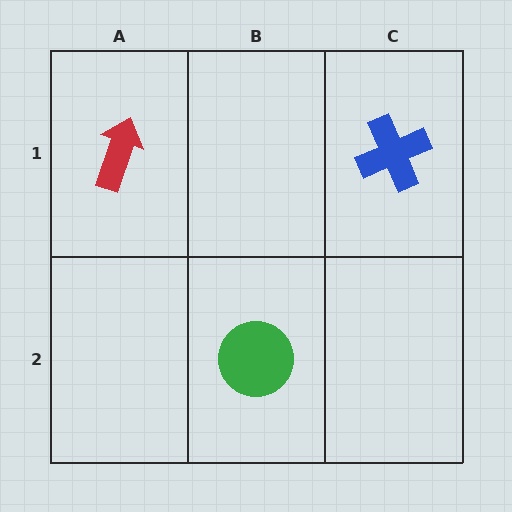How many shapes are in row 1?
2 shapes.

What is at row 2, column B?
A green circle.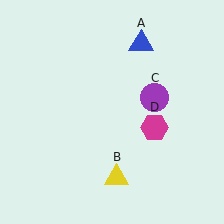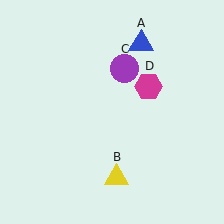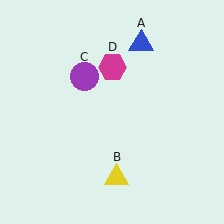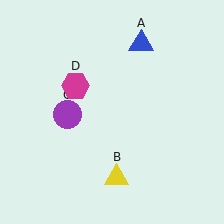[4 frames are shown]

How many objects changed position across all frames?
2 objects changed position: purple circle (object C), magenta hexagon (object D).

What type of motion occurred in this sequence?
The purple circle (object C), magenta hexagon (object D) rotated counterclockwise around the center of the scene.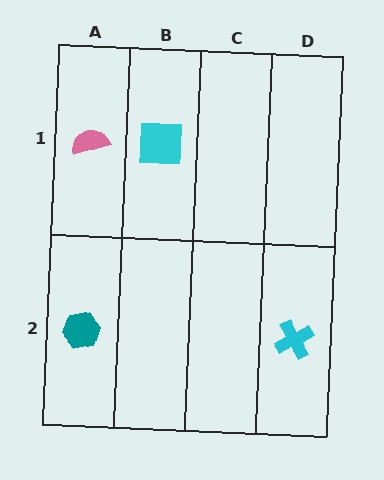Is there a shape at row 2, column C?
No, that cell is empty.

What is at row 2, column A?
A teal hexagon.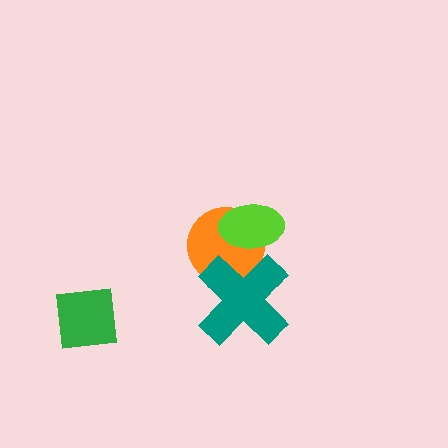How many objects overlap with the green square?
0 objects overlap with the green square.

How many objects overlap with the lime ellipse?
2 objects overlap with the lime ellipse.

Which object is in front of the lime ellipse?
The teal cross is in front of the lime ellipse.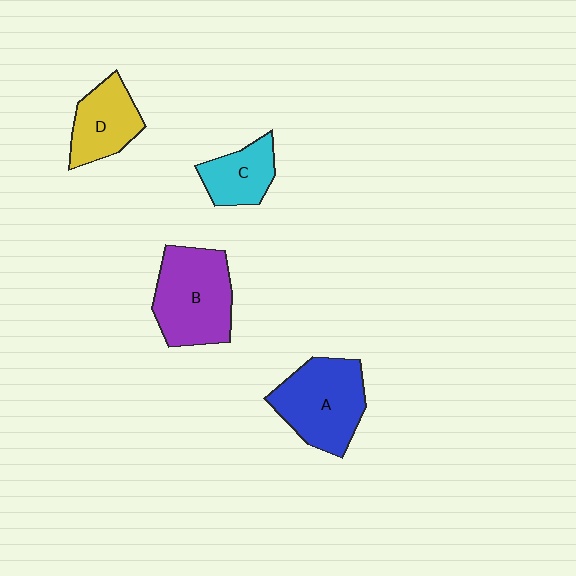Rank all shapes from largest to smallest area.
From largest to smallest: B (purple), A (blue), D (yellow), C (cyan).